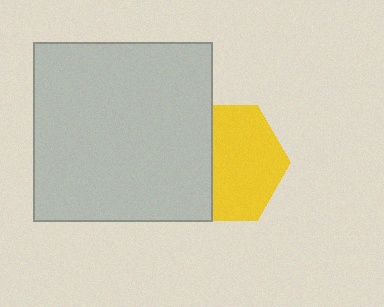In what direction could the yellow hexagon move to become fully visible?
The yellow hexagon could move right. That would shift it out from behind the light gray square entirely.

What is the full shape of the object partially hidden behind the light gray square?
The partially hidden object is a yellow hexagon.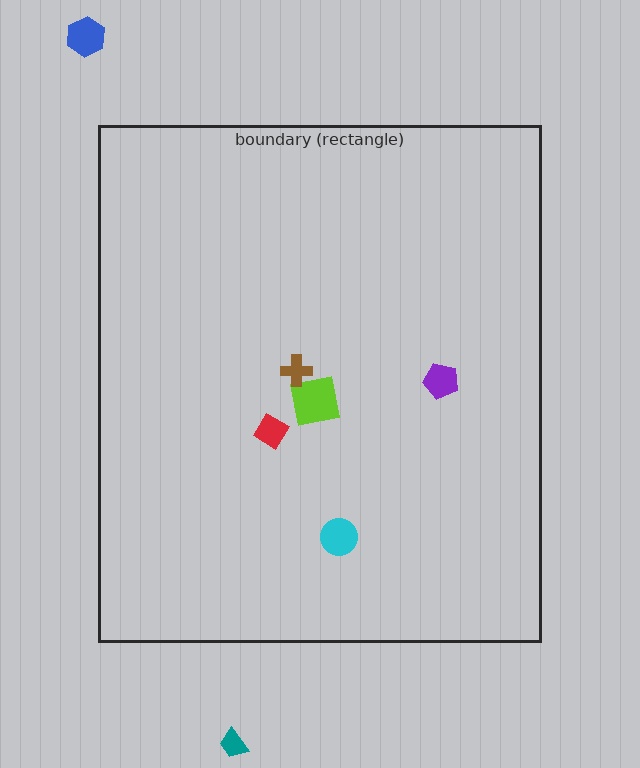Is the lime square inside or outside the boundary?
Inside.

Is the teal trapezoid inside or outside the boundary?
Outside.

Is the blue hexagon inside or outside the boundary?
Outside.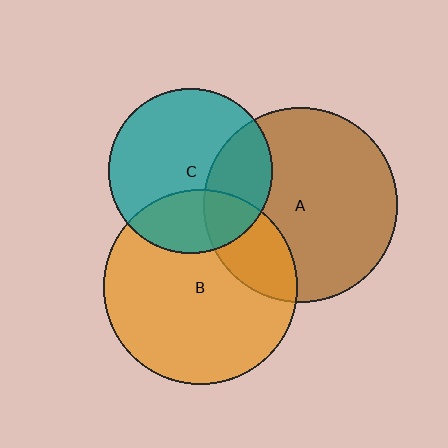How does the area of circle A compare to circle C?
Approximately 1.4 times.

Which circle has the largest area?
Circle B (orange).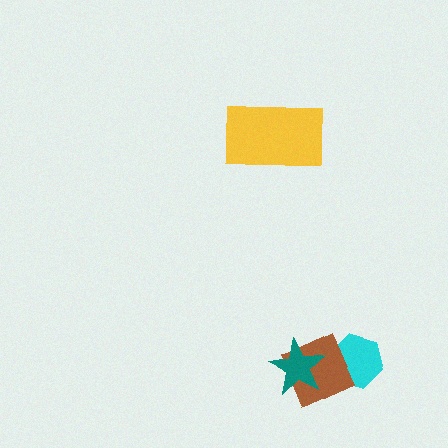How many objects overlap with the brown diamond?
2 objects overlap with the brown diamond.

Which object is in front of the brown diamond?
The teal star is in front of the brown diamond.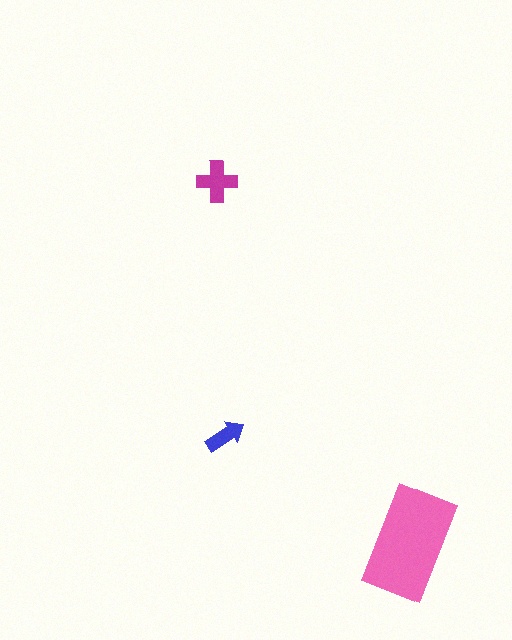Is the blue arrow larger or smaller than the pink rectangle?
Smaller.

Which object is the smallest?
The blue arrow.